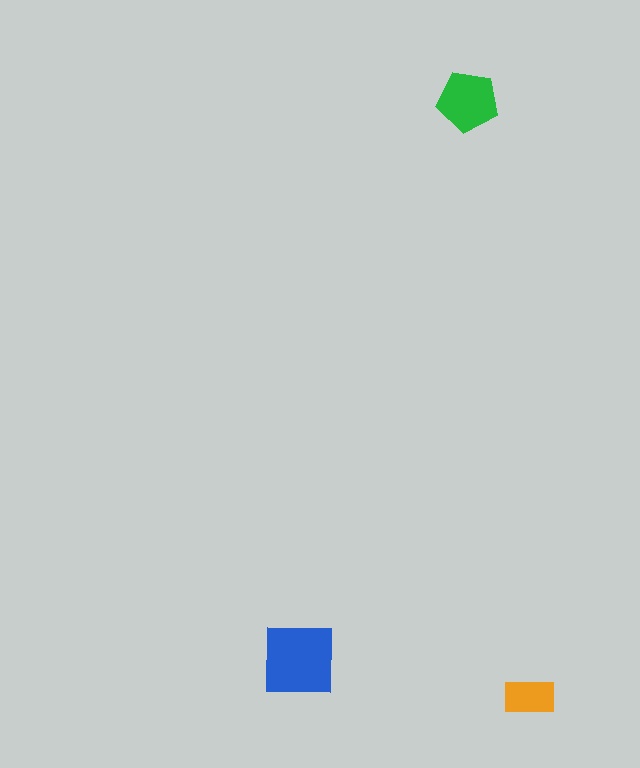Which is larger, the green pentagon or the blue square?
The blue square.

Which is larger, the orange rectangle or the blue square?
The blue square.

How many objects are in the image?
There are 3 objects in the image.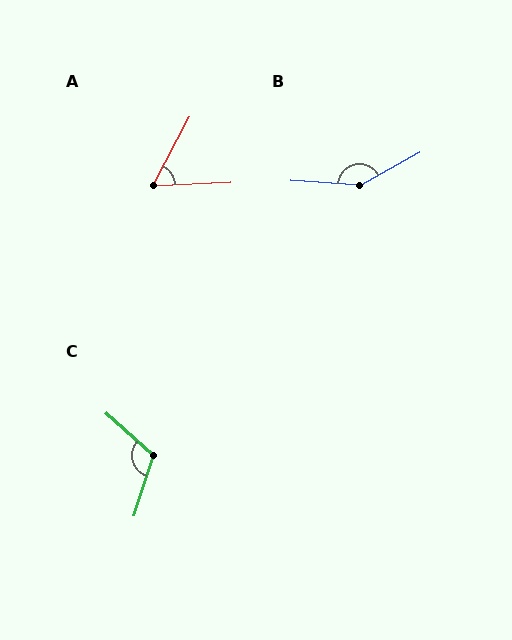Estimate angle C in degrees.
Approximately 114 degrees.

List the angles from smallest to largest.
A (59°), C (114°), B (148°).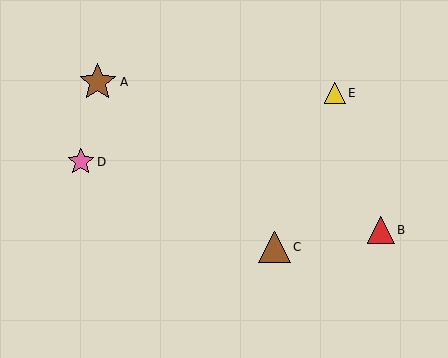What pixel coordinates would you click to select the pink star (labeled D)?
Click at (81, 162) to select the pink star D.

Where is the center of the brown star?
The center of the brown star is at (98, 82).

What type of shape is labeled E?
Shape E is a yellow triangle.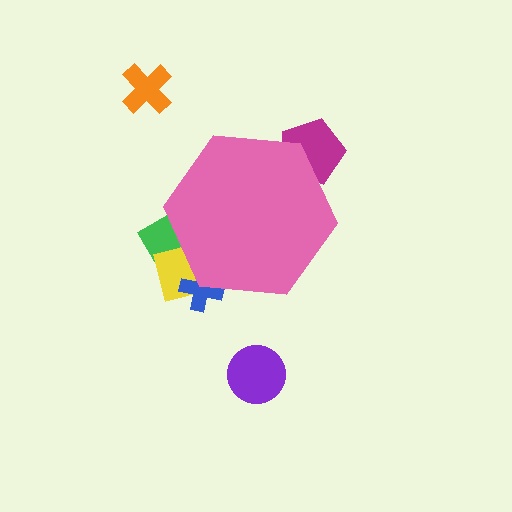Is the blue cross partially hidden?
Yes, the blue cross is partially hidden behind the pink hexagon.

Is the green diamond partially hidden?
Yes, the green diamond is partially hidden behind the pink hexagon.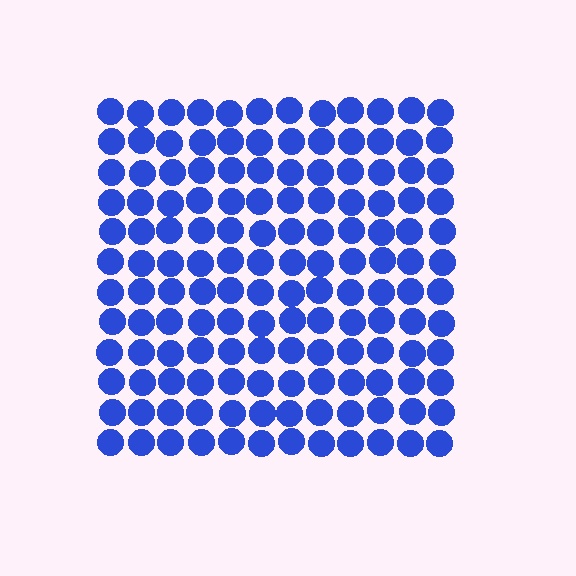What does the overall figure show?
The overall figure shows a square.